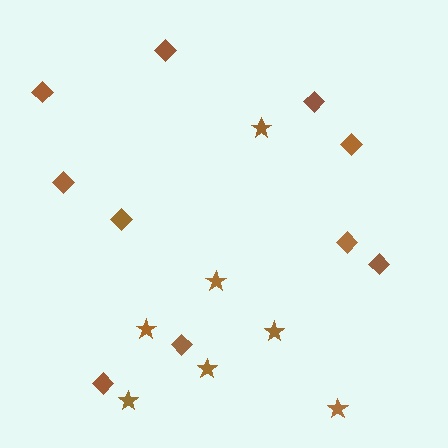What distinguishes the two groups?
There are 2 groups: one group of diamonds (10) and one group of stars (7).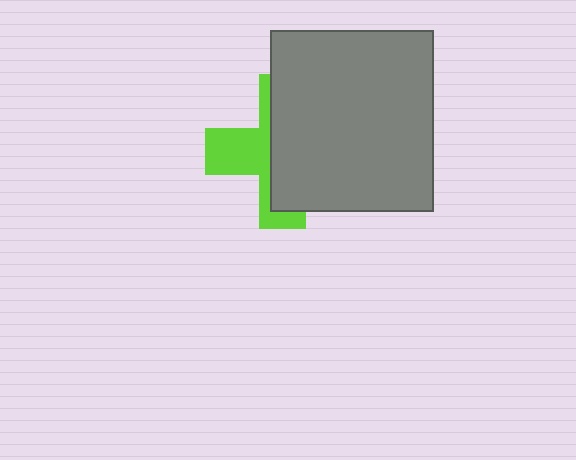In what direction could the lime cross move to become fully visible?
The lime cross could move left. That would shift it out from behind the gray rectangle entirely.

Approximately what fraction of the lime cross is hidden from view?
Roughly 61% of the lime cross is hidden behind the gray rectangle.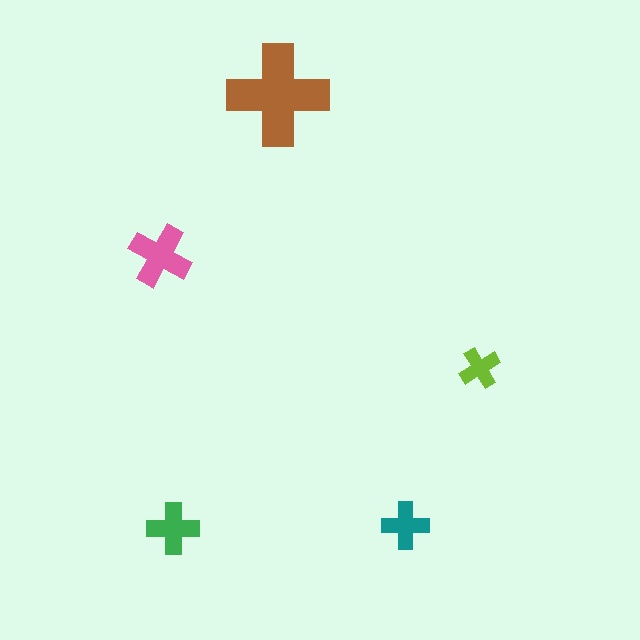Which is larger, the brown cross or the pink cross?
The brown one.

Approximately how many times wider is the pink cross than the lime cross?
About 1.5 times wider.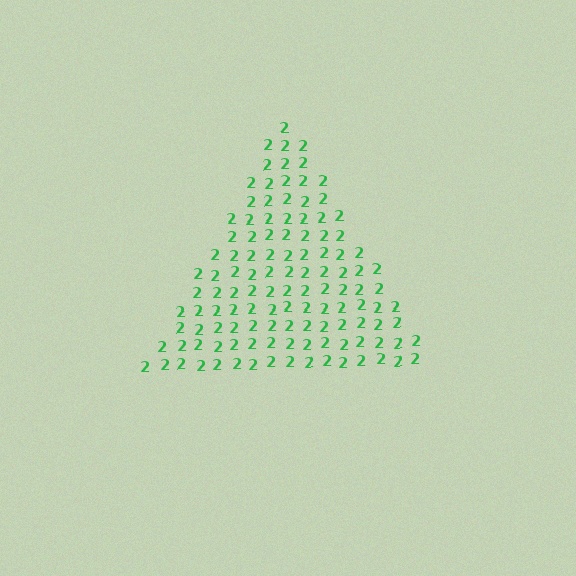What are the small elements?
The small elements are digit 2's.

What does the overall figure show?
The overall figure shows a triangle.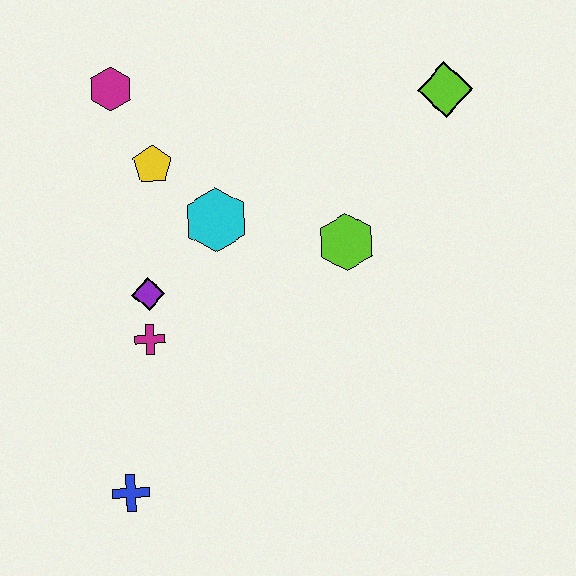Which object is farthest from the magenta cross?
The lime diamond is farthest from the magenta cross.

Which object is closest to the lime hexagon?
The cyan hexagon is closest to the lime hexagon.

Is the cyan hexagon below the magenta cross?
No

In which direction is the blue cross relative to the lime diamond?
The blue cross is below the lime diamond.